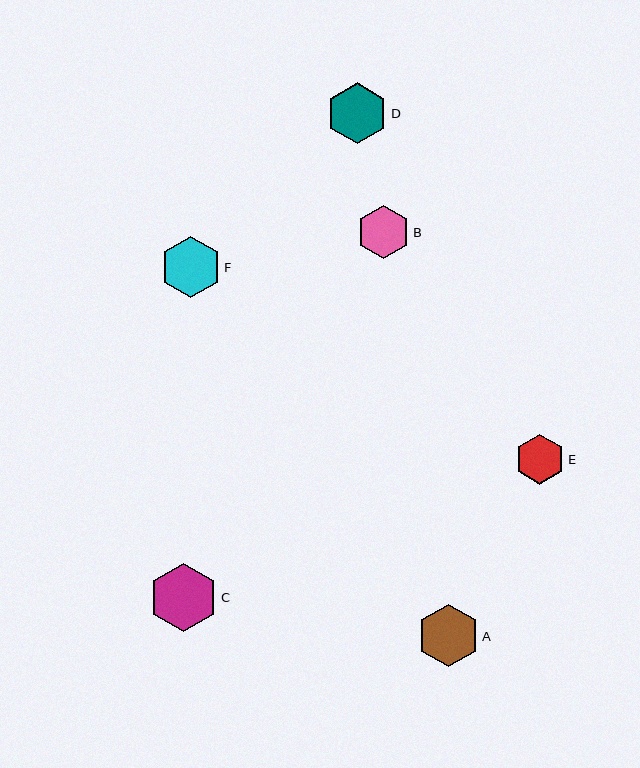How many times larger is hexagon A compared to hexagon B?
Hexagon A is approximately 1.2 times the size of hexagon B.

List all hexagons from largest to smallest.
From largest to smallest: C, A, D, F, B, E.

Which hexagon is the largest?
Hexagon C is the largest with a size of approximately 68 pixels.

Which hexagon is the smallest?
Hexagon E is the smallest with a size of approximately 50 pixels.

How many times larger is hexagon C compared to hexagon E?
Hexagon C is approximately 1.4 times the size of hexagon E.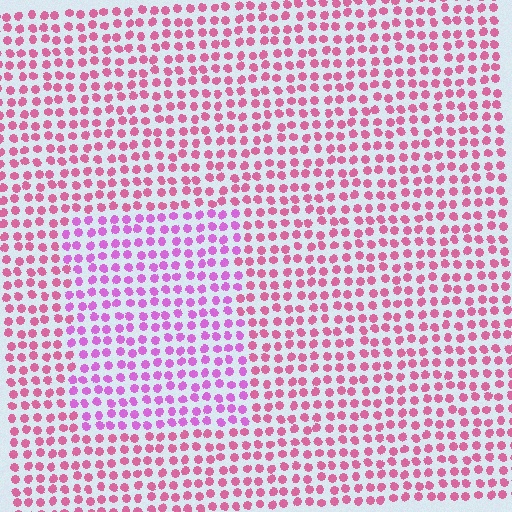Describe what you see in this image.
The image is filled with small pink elements in a uniform arrangement. A rectangle-shaped region is visible where the elements are tinted to a slightly different hue, forming a subtle color boundary.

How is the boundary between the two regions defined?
The boundary is defined purely by a slight shift in hue (about 32 degrees). Spacing, size, and orientation are identical on both sides.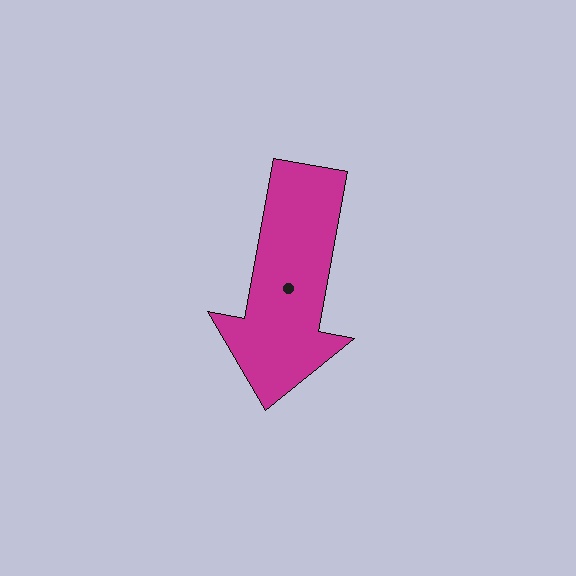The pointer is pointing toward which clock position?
Roughly 6 o'clock.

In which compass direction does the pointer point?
South.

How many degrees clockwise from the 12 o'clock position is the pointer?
Approximately 190 degrees.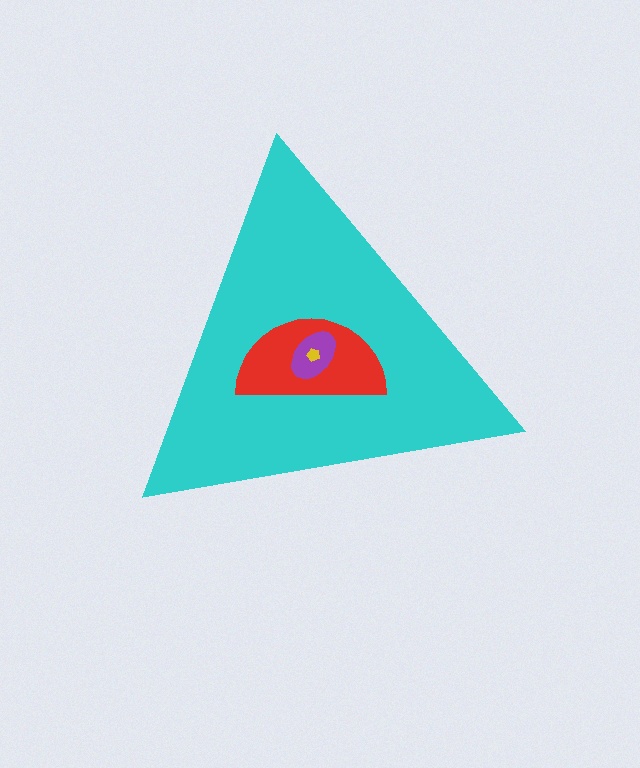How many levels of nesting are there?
4.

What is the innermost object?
The yellow pentagon.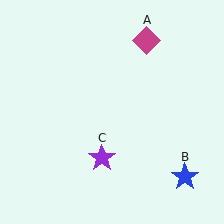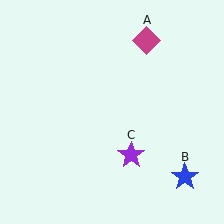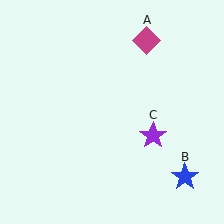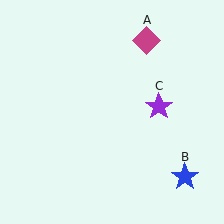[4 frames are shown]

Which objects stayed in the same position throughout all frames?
Magenta diamond (object A) and blue star (object B) remained stationary.